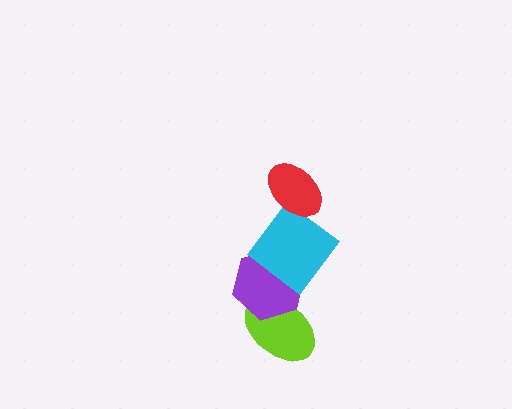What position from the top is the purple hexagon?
The purple hexagon is 3rd from the top.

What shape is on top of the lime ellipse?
The purple hexagon is on top of the lime ellipse.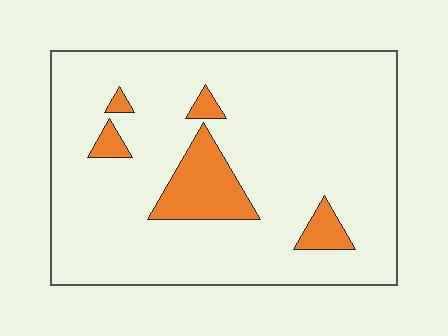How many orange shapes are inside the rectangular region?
5.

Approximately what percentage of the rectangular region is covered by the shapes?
Approximately 10%.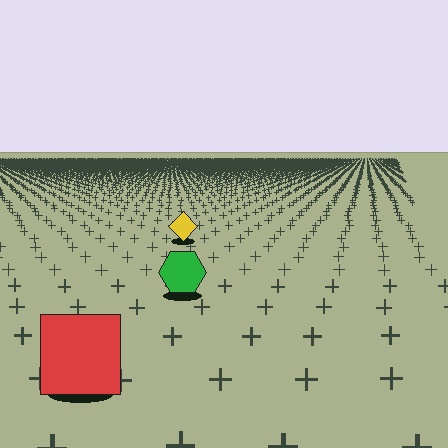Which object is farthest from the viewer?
The yellow diamond is farthest from the viewer. It appears smaller and the ground texture around it is denser.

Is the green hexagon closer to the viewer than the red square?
No. The red square is closer — you can tell from the texture gradient: the ground texture is coarser near it.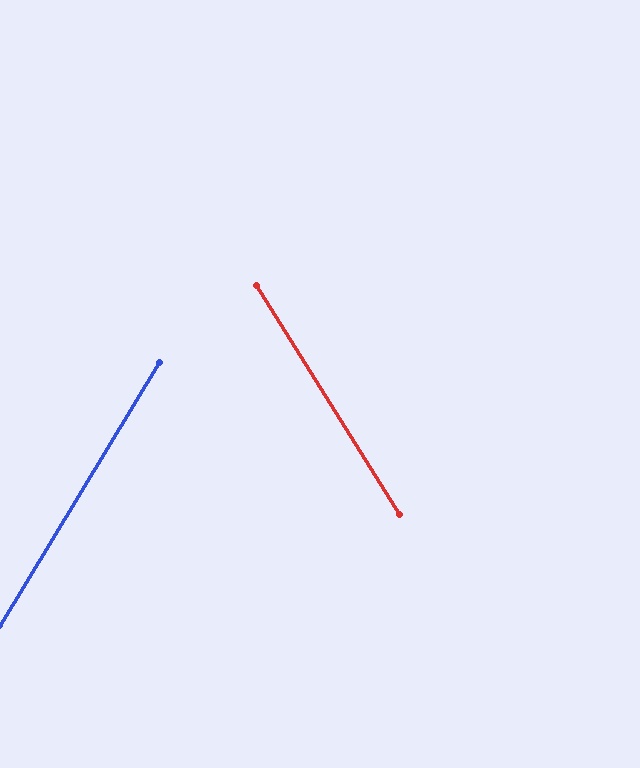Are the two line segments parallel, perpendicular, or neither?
Neither parallel nor perpendicular — they differ by about 63°.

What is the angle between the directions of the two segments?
Approximately 63 degrees.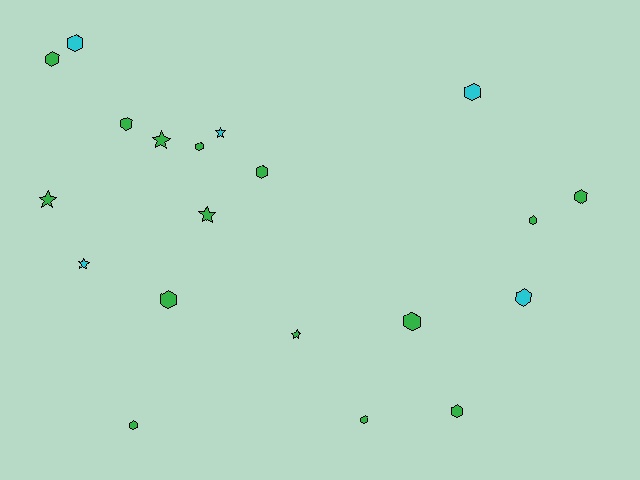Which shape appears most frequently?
Hexagon, with 14 objects.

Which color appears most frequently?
Green, with 15 objects.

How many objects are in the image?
There are 20 objects.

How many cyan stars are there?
There are 2 cyan stars.